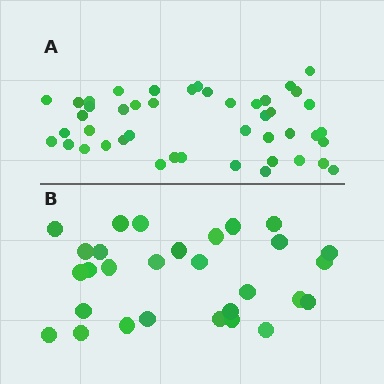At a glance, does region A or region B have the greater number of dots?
Region A (the top region) has more dots.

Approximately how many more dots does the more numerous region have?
Region A has approximately 15 more dots than region B.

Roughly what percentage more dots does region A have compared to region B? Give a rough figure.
About 55% more.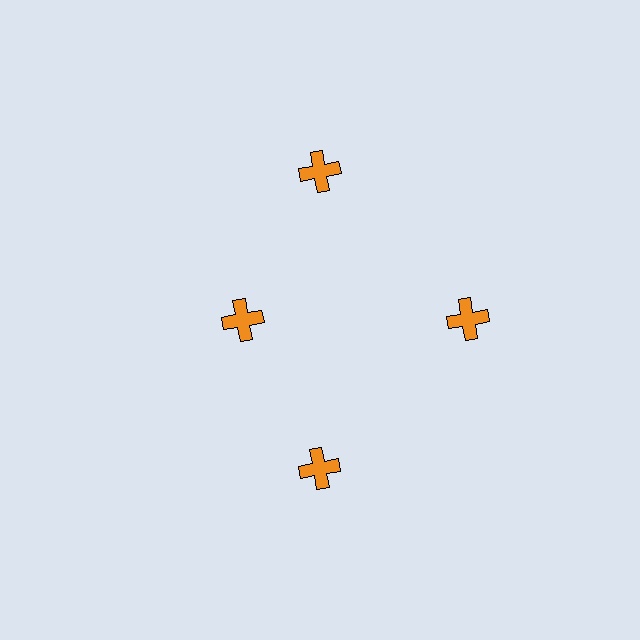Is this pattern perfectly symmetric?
No. The 4 orange crosses are arranged in a ring, but one element near the 9 o'clock position is pulled inward toward the center, breaking the 4-fold rotational symmetry.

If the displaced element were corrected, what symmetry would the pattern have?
It would have 4-fold rotational symmetry — the pattern would map onto itself every 90 degrees.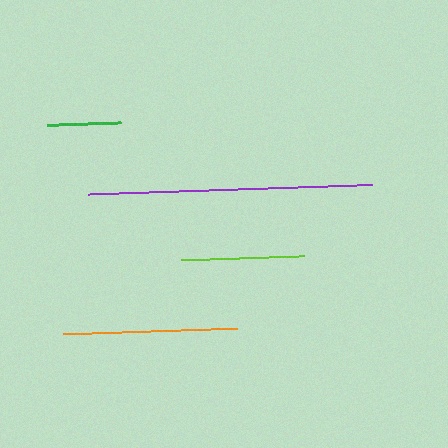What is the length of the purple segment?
The purple segment is approximately 284 pixels long.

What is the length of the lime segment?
The lime segment is approximately 122 pixels long.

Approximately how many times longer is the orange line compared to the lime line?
The orange line is approximately 1.4 times the length of the lime line.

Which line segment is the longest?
The purple line is the longest at approximately 284 pixels.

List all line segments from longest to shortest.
From longest to shortest: purple, orange, lime, green.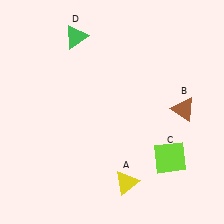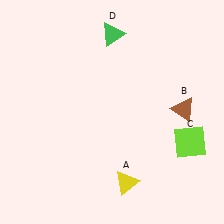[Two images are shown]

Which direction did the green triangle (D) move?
The green triangle (D) moved right.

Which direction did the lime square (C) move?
The lime square (C) moved right.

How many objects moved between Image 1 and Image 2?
2 objects moved between the two images.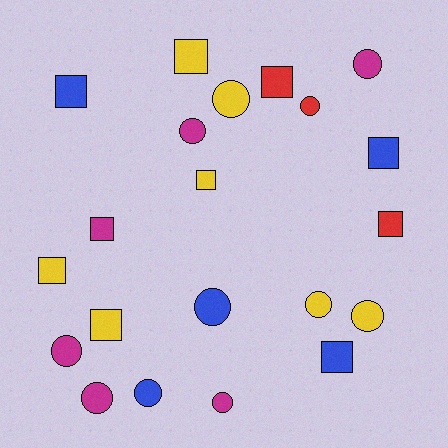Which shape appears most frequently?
Circle, with 11 objects.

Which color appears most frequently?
Yellow, with 7 objects.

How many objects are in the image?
There are 21 objects.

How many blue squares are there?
There are 3 blue squares.